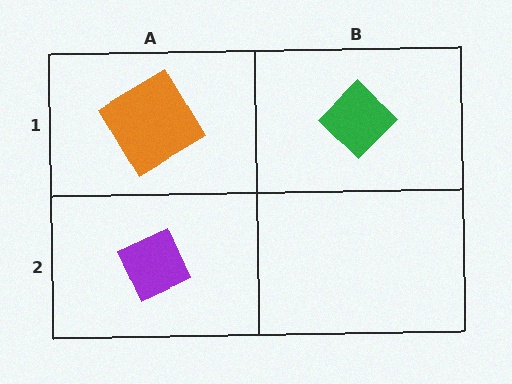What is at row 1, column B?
A green diamond.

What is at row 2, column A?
A purple diamond.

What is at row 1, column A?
An orange diamond.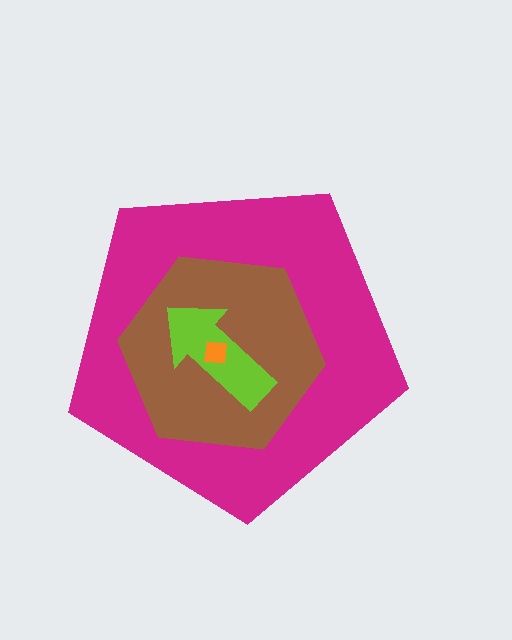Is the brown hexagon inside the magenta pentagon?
Yes.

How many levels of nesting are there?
4.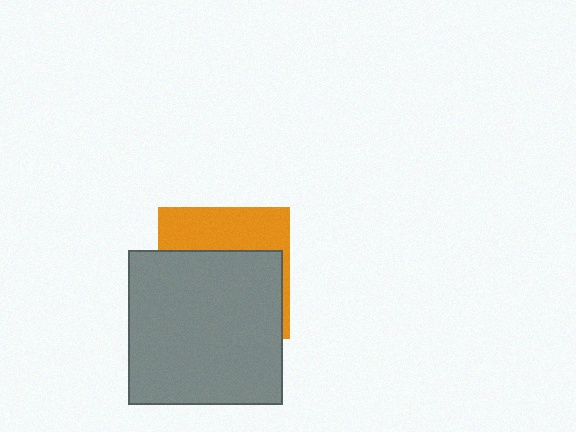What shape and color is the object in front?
The object in front is a gray square.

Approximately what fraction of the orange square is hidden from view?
Roughly 65% of the orange square is hidden behind the gray square.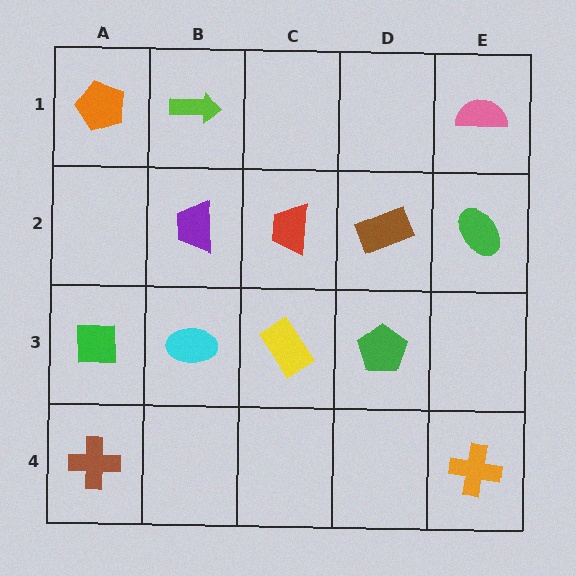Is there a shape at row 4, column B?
No, that cell is empty.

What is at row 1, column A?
An orange pentagon.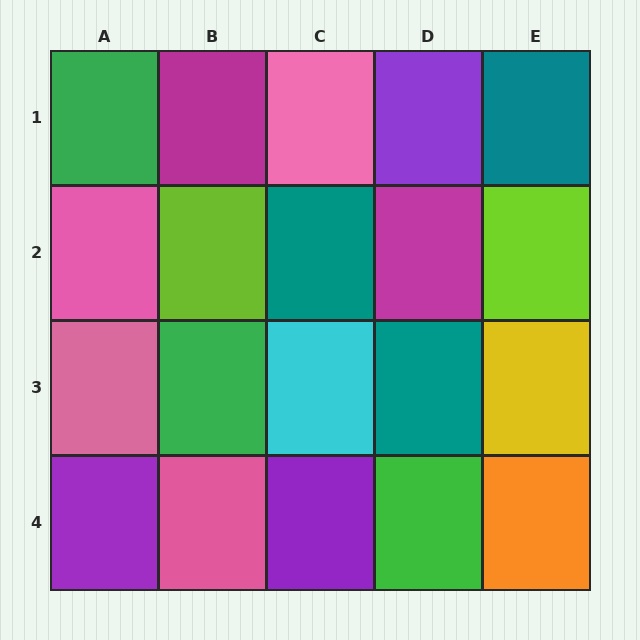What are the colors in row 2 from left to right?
Pink, lime, teal, magenta, lime.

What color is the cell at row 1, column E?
Teal.